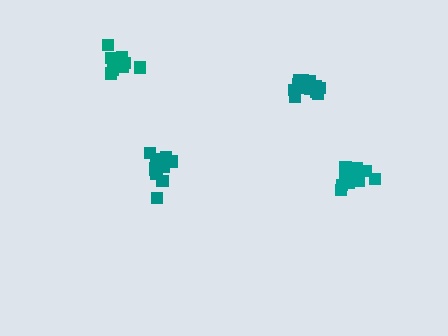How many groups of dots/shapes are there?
There are 4 groups.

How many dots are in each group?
Group 1: 15 dots, Group 2: 13 dots, Group 3: 14 dots, Group 4: 12 dots (54 total).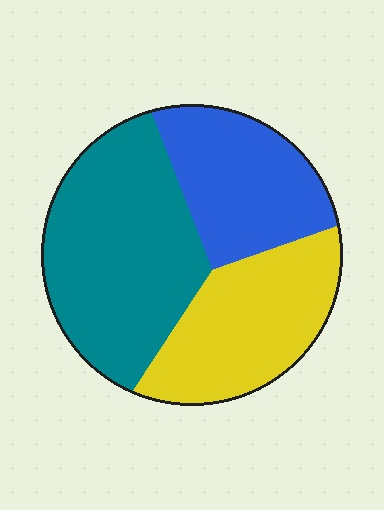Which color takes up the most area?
Teal, at roughly 45%.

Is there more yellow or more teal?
Teal.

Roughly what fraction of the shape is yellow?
Yellow covers about 30% of the shape.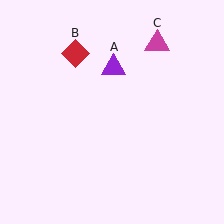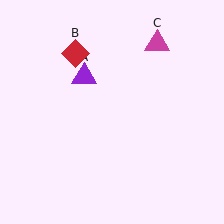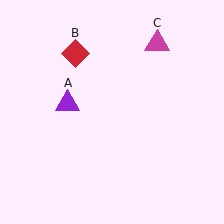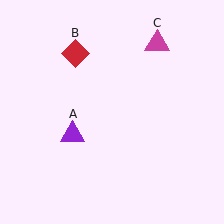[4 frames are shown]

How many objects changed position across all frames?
1 object changed position: purple triangle (object A).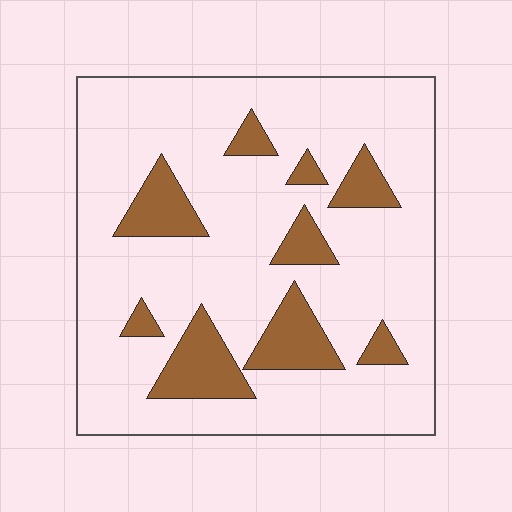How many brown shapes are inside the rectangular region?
9.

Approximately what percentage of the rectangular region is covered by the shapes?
Approximately 20%.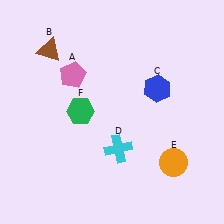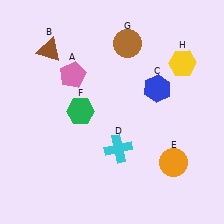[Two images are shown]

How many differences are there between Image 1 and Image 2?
There are 2 differences between the two images.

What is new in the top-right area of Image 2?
A yellow hexagon (H) was added in the top-right area of Image 2.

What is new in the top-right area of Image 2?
A brown circle (G) was added in the top-right area of Image 2.